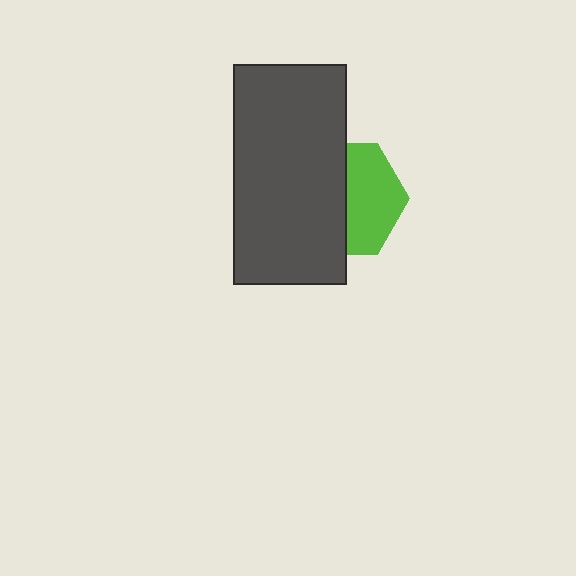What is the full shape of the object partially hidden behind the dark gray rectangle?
The partially hidden object is a lime hexagon.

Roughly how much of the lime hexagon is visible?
About half of it is visible (roughly 48%).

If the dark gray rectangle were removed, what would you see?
You would see the complete lime hexagon.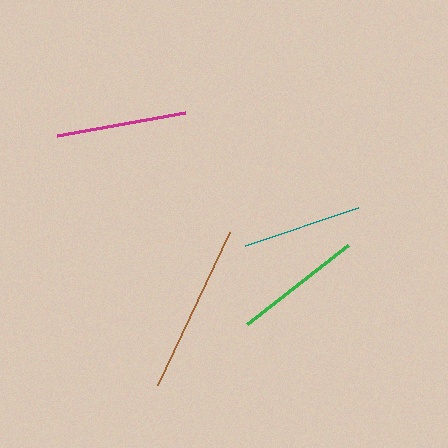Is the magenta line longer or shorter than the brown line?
The brown line is longer than the magenta line.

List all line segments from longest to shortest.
From longest to shortest: brown, magenta, green, teal.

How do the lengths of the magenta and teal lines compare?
The magenta and teal lines are approximately the same length.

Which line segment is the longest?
The brown line is the longest at approximately 169 pixels.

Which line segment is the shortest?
The teal line is the shortest at approximately 119 pixels.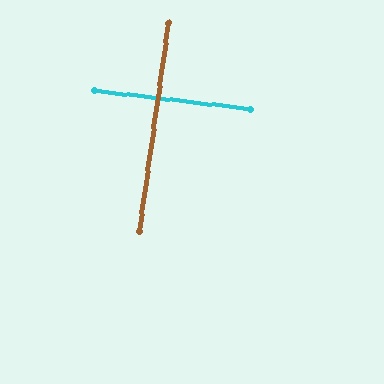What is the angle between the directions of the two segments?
Approximately 89 degrees.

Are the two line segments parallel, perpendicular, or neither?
Perpendicular — they meet at approximately 89°.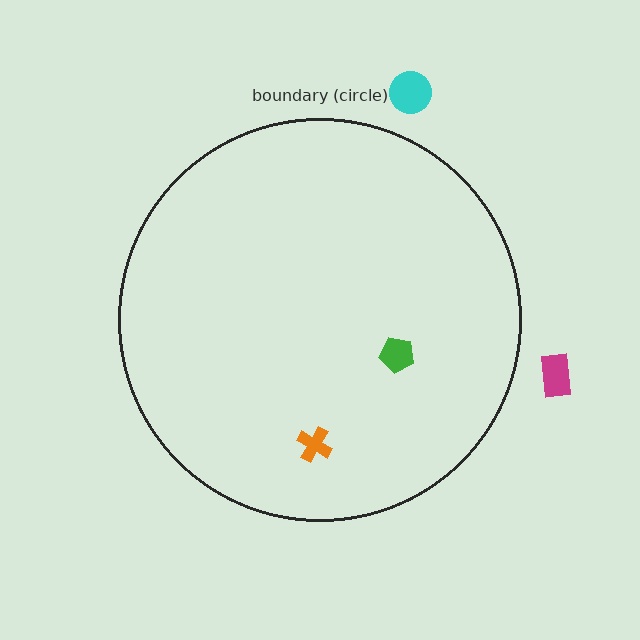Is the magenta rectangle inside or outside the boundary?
Outside.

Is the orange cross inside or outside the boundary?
Inside.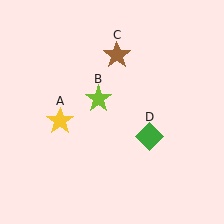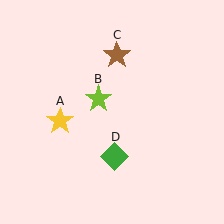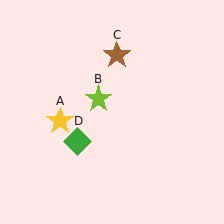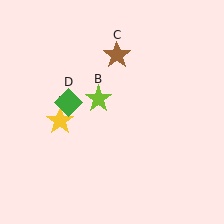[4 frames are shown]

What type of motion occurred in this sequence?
The green diamond (object D) rotated clockwise around the center of the scene.